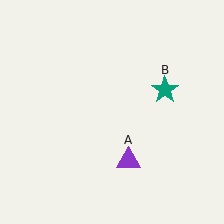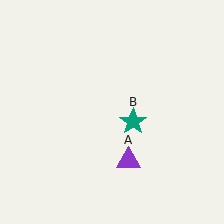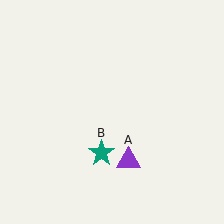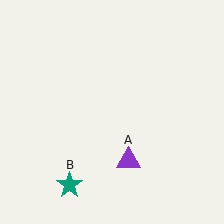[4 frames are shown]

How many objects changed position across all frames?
1 object changed position: teal star (object B).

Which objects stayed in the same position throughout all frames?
Purple triangle (object A) remained stationary.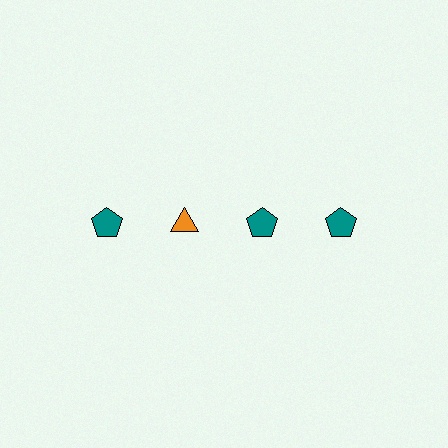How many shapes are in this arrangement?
There are 4 shapes arranged in a grid pattern.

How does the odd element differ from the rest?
It differs in both color (orange instead of teal) and shape (triangle instead of pentagon).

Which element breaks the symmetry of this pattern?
The orange triangle in the top row, second from left column breaks the symmetry. All other shapes are teal pentagons.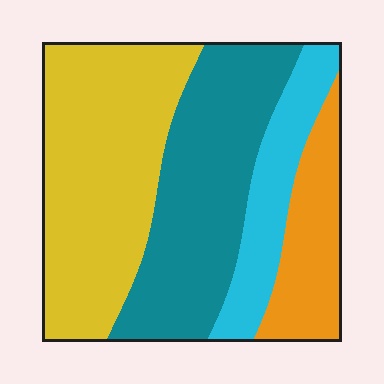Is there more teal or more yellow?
Yellow.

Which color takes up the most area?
Yellow, at roughly 40%.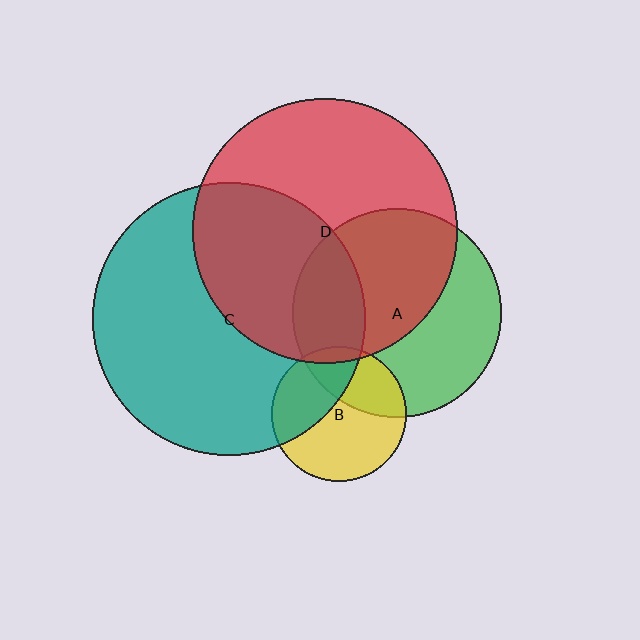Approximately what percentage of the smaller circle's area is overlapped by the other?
Approximately 35%.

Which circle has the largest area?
Circle C (teal).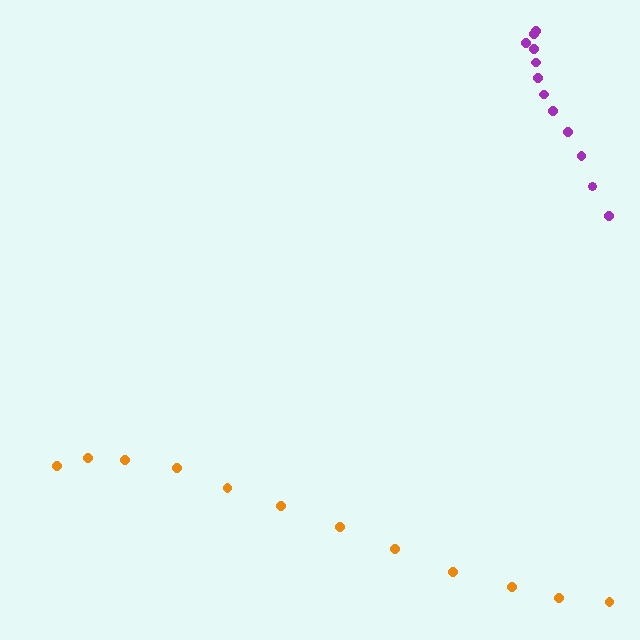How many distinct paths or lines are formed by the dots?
There are 2 distinct paths.